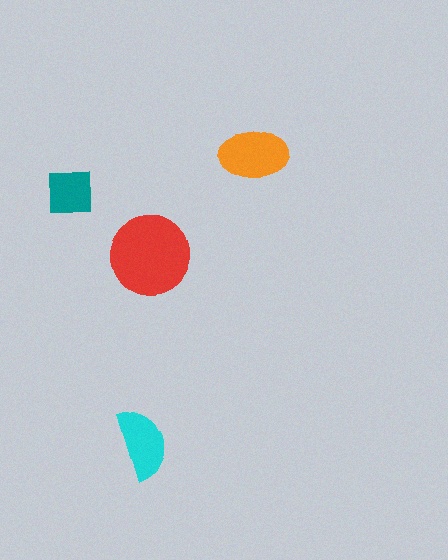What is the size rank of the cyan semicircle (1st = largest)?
3rd.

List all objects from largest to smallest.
The red circle, the orange ellipse, the cyan semicircle, the teal square.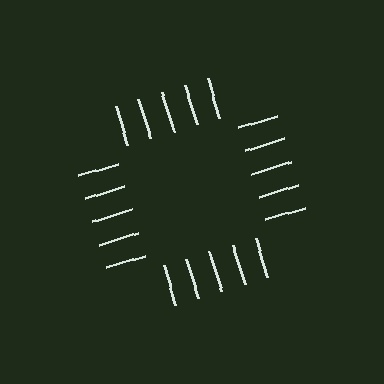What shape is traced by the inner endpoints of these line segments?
An illusory square — the line segments terminate on its edges but no continuous stroke is drawn.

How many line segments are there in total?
20 — 5 along each of the 4 edges.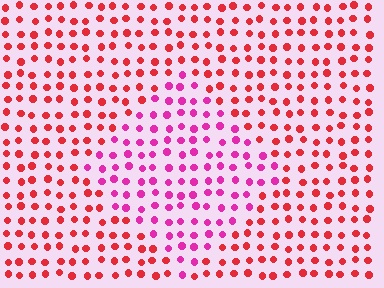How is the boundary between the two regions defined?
The boundary is defined purely by a slight shift in hue (about 38 degrees). Spacing, size, and orientation are identical on both sides.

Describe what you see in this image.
The image is filled with small red elements in a uniform arrangement. A diamond-shaped region is visible where the elements are tinted to a slightly different hue, forming a subtle color boundary.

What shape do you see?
I see a diamond.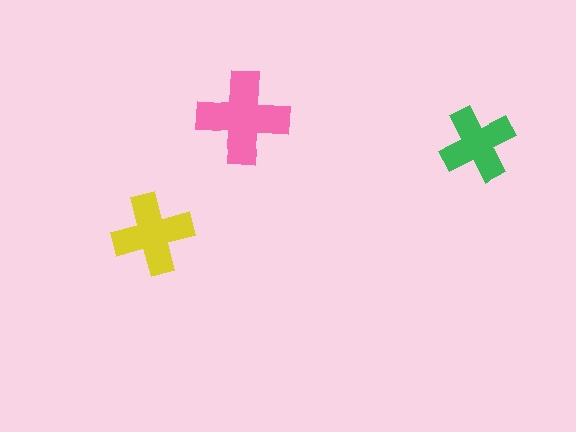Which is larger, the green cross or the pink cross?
The pink one.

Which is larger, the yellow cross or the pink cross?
The pink one.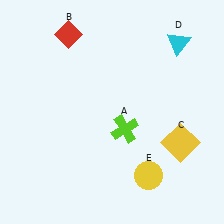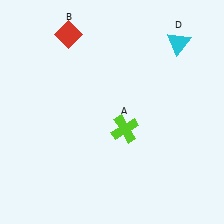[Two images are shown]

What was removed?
The yellow square (C), the yellow circle (E) were removed in Image 2.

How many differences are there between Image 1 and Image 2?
There are 2 differences between the two images.